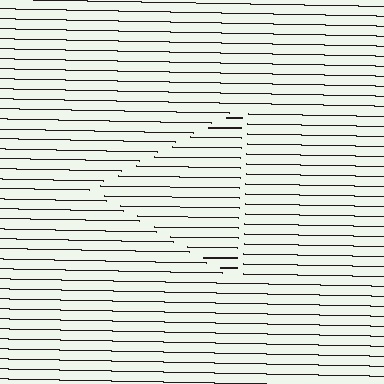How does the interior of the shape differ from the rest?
The interior of the shape contains the same grating, shifted by half a period — the contour is defined by the phase discontinuity where line-ends from the inner and outer gratings abut.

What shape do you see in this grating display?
An illusory triangle. The interior of the shape contains the same grating, shifted by half a period — the contour is defined by the phase discontinuity where line-ends from the inner and outer gratings abut.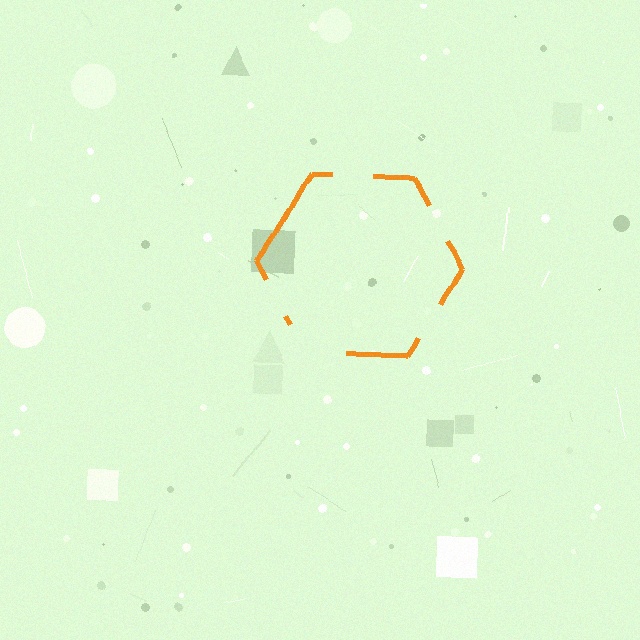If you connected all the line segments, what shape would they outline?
They would outline a hexagon.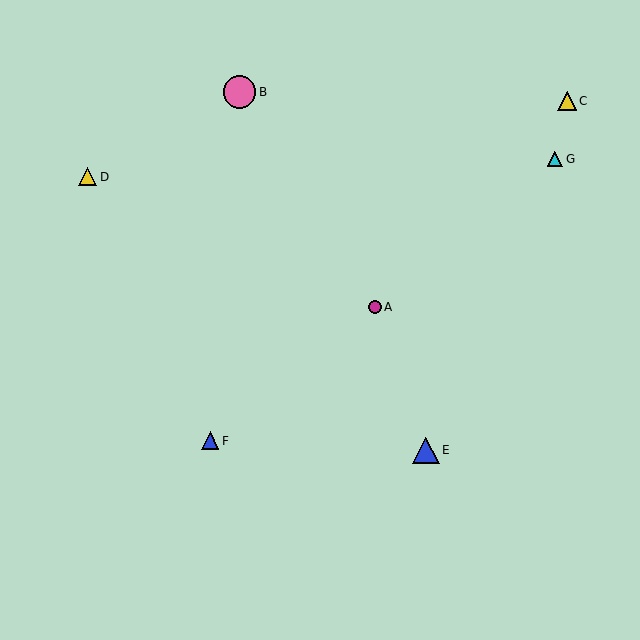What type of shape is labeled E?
Shape E is a blue triangle.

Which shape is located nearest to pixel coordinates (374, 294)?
The magenta circle (labeled A) at (375, 307) is nearest to that location.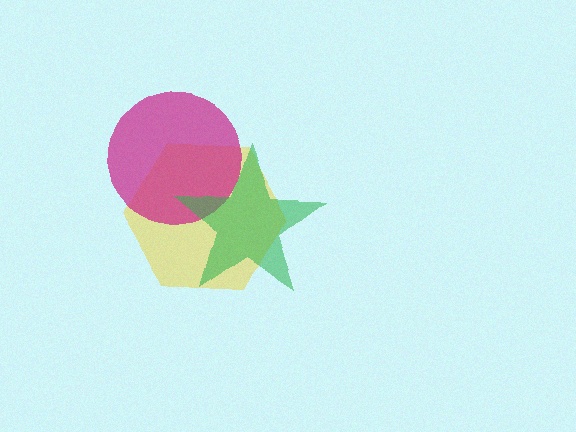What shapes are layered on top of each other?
The layered shapes are: a yellow hexagon, a magenta circle, a green star.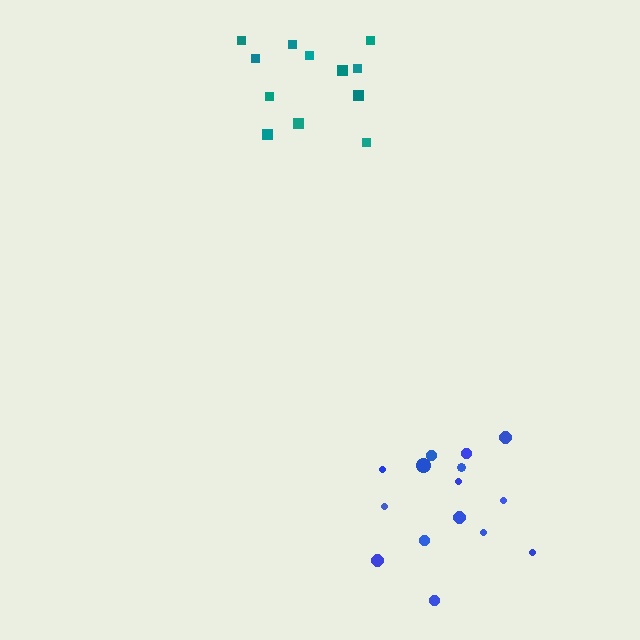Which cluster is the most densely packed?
Blue.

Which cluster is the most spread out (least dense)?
Teal.